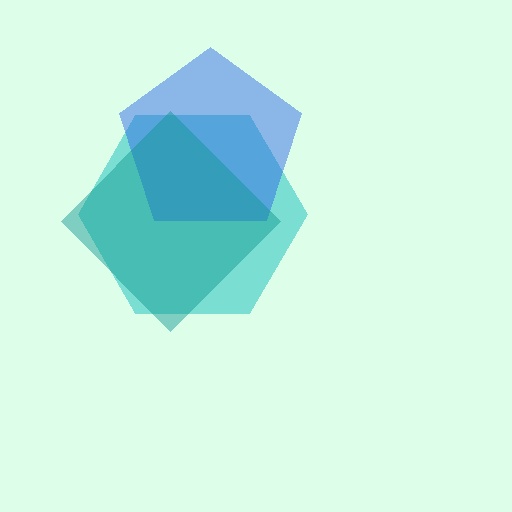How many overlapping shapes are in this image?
There are 3 overlapping shapes in the image.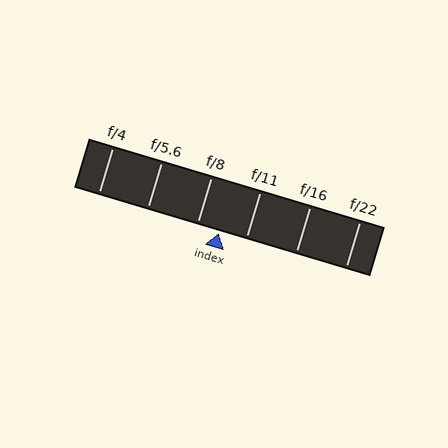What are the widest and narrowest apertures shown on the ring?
The widest aperture shown is f/4 and the narrowest is f/22.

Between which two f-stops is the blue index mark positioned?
The index mark is between f/8 and f/11.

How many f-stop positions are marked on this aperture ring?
There are 6 f-stop positions marked.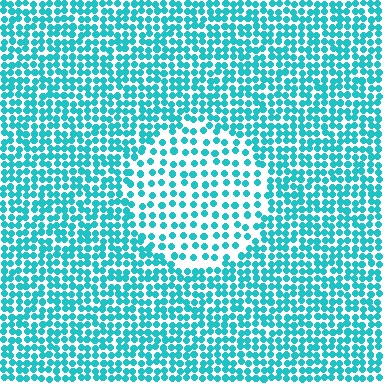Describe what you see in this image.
The image contains small cyan elements arranged at two different densities. A circle-shaped region is visible where the elements are less densely packed than the surrounding area.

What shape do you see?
I see a circle.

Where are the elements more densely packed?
The elements are more densely packed outside the circle boundary.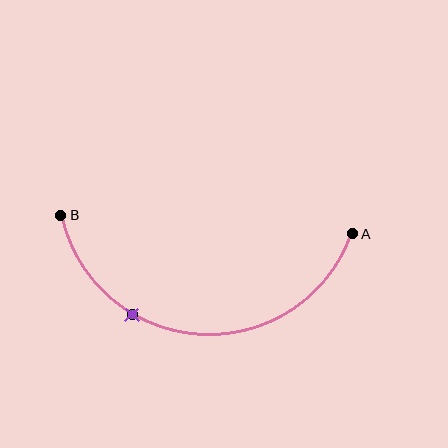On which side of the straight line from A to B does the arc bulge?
The arc bulges below the straight line connecting A and B.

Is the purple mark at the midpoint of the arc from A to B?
No. The purple mark lies on the arc but is closer to endpoint B. The arc midpoint would be at the point on the curve equidistant along the arc from both A and B.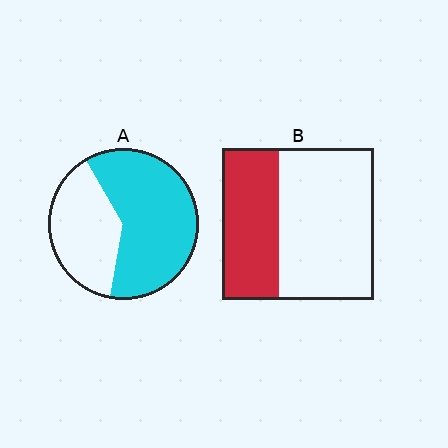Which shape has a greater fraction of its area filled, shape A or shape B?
Shape A.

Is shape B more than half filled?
No.